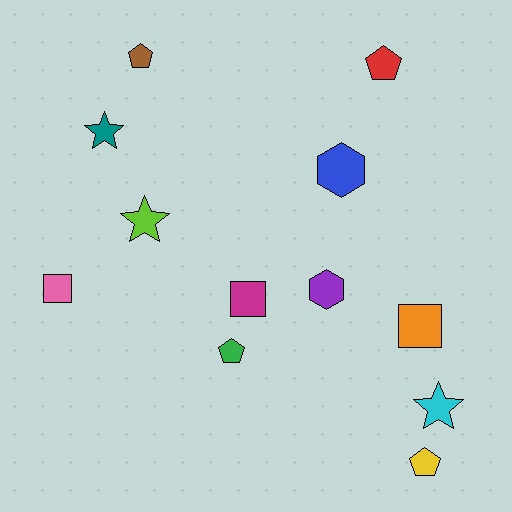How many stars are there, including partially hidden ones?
There are 3 stars.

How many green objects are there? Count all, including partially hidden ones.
There is 1 green object.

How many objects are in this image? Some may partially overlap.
There are 12 objects.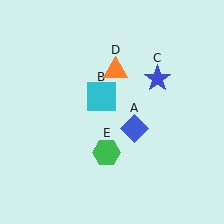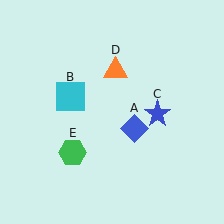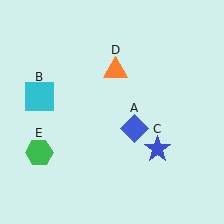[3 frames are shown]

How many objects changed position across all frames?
3 objects changed position: cyan square (object B), blue star (object C), green hexagon (object E).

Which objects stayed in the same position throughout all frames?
Blue diamond (object A) and orange triangle (object D) remained stationary.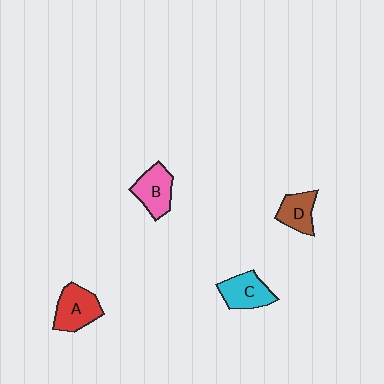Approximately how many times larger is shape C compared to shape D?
Approximately 1.2 times.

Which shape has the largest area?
Shape A (red).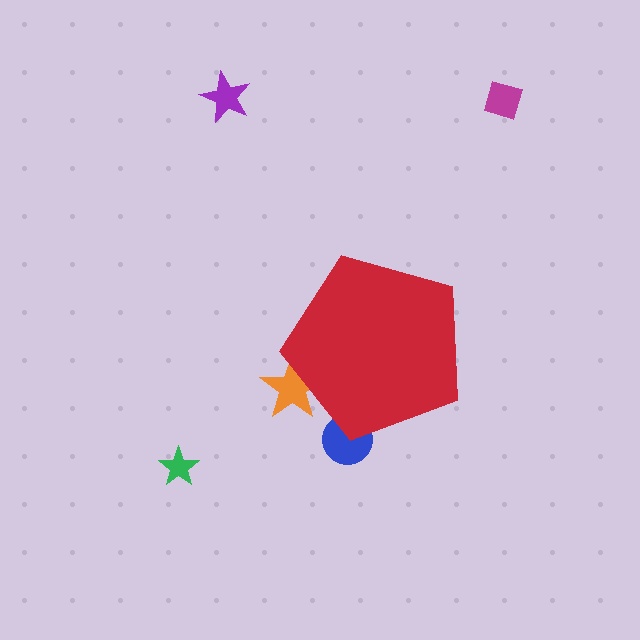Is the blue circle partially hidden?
Yes, the blue circle is partially hidden behind the red pentagon.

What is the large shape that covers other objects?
A red pentagon.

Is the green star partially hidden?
No, the green star is fully visible.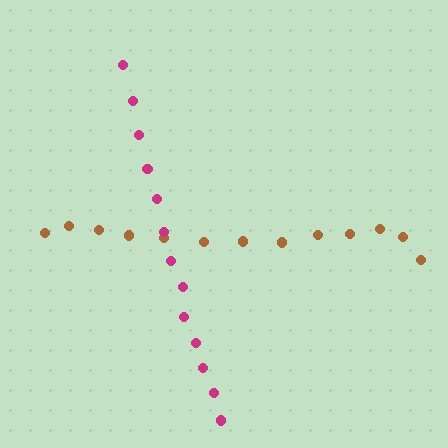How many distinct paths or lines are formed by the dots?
There are 2 distinct paths.